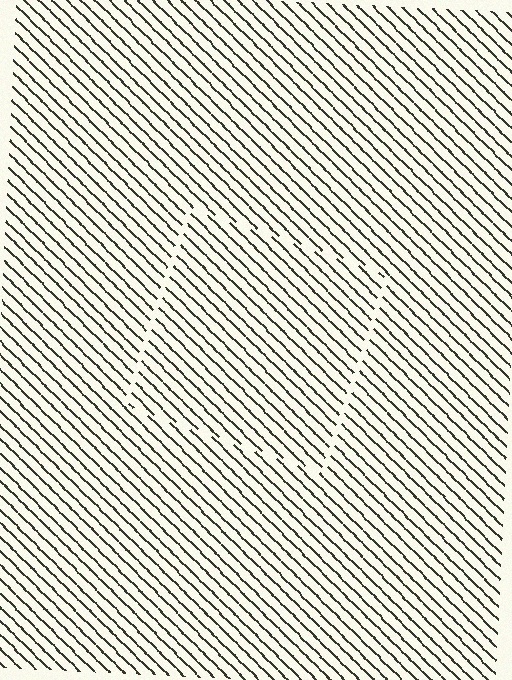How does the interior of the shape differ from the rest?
The interior of the shape contains the same grating, shifted by half a period — the contour is defined by the phase discontinuity where line-ends from the inner and outer gratings abut.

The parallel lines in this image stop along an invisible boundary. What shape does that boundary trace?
An illusory square. The interior of the shape contains the same grating, shifted by half a period — the contour is defined by the phase discontinuity where line-ends from the inner and outer gratings abut.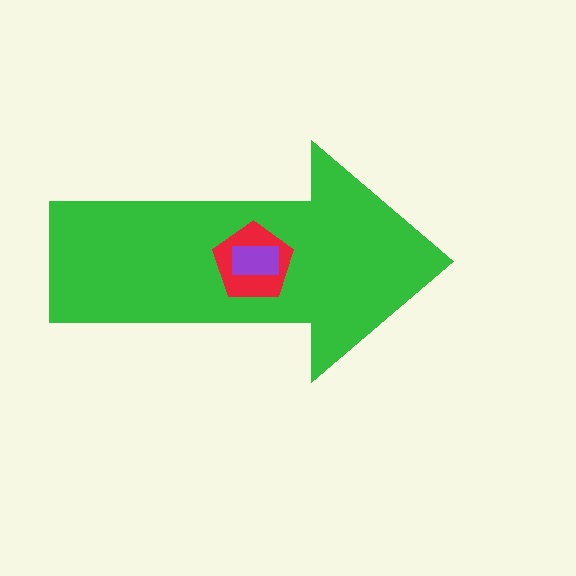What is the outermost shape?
The green arrow.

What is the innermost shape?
The purple rectangle.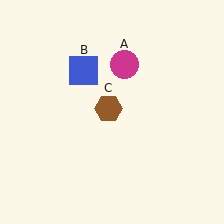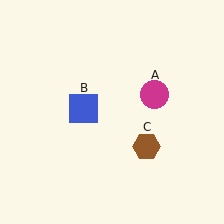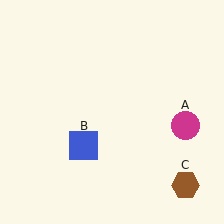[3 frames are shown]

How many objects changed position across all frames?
3 objects changed position: magenta circle (object A), blue square (object B), brown hexagon (object C).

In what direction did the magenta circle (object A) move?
The magenta circle (object A) moved down and to the right.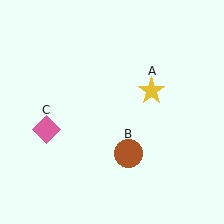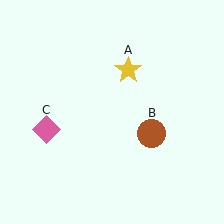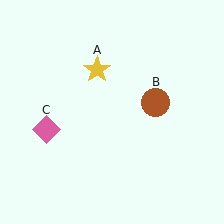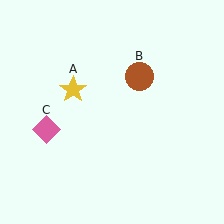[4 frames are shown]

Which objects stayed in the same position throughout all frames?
Pink diamond (object C) remained stationary.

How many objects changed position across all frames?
2 objects changed position: yellow star (object A), brown circle (object B).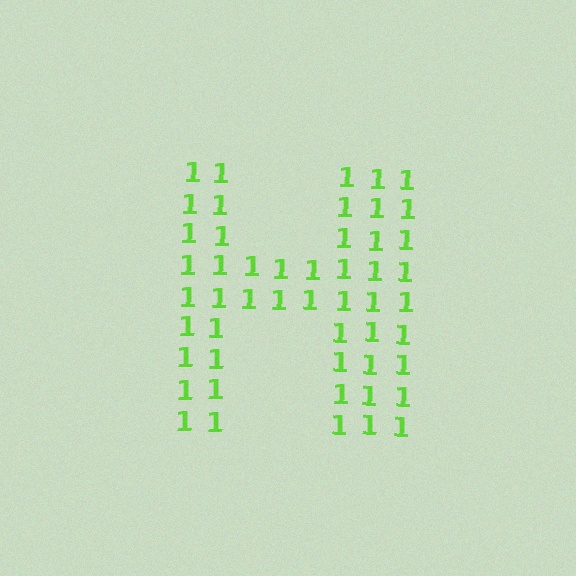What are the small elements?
The small elements are digit 1's.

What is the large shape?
The large shape is the letter H.